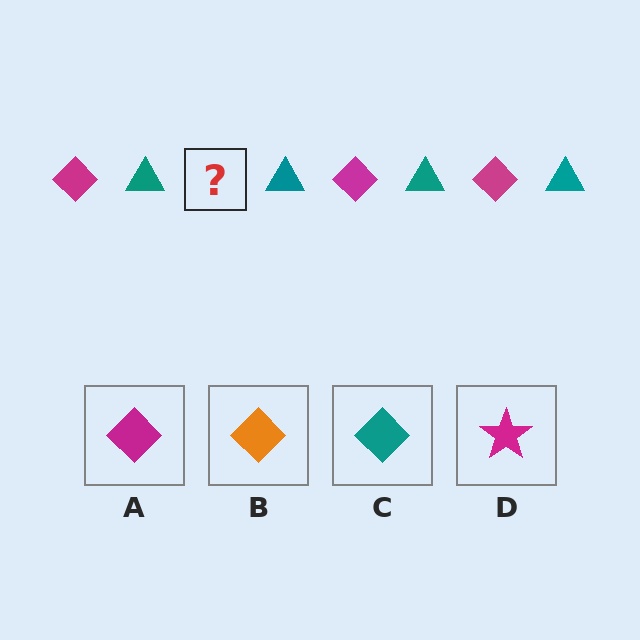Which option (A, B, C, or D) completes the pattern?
A.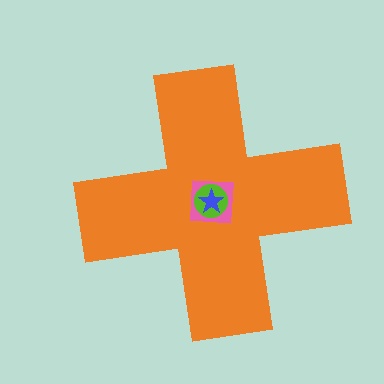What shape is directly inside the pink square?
The lime circle.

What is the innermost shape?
The blue star.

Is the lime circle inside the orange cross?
Yes.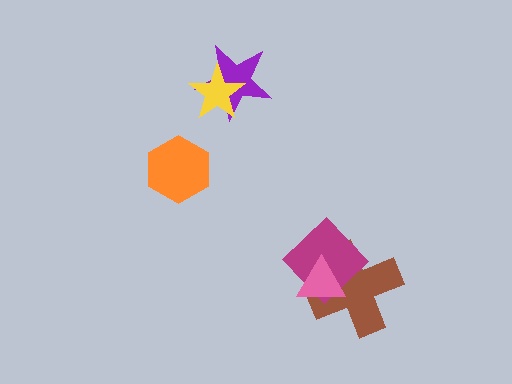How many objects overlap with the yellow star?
1 object overlaps with the yellow star.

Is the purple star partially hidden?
Yes, it is partially covered by another shape.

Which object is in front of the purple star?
The yellow star is in front of the purple star.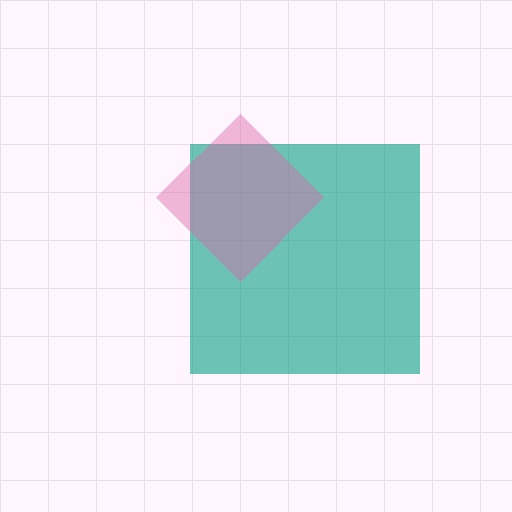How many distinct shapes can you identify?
There are 2 distinct shapes: a teal square, a pink diamond.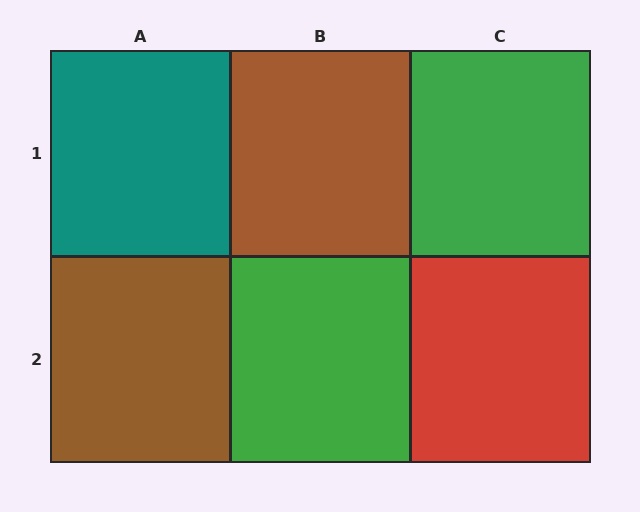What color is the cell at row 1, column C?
Green.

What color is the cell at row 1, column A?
Teal.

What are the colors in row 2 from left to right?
Brown, green, red.